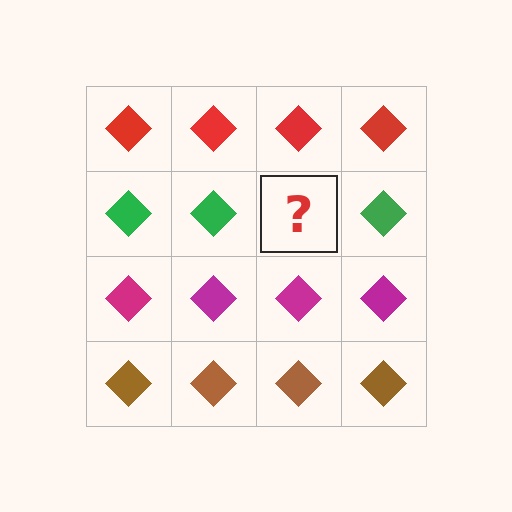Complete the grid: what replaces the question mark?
The question mark should be replaced with a green diamond.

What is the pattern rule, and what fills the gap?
The rule is that each row has a consistent color. The gap should be filled with a green diamond.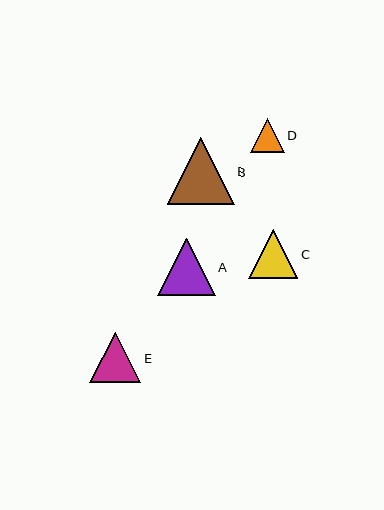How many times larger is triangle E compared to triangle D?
Triangle E is approximately 1.5 times the size of triangle D.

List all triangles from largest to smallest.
From largest to smallest: B, A, E, C, D.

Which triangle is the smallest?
Triangle D is the smallest with a size of approximately 34 pixels.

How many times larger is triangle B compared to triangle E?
Triangle B is approximately 1.3 times the size of triangle E.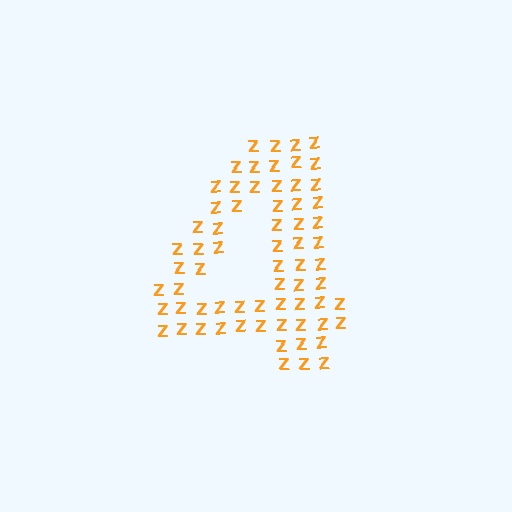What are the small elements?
The small elements are letter Z's.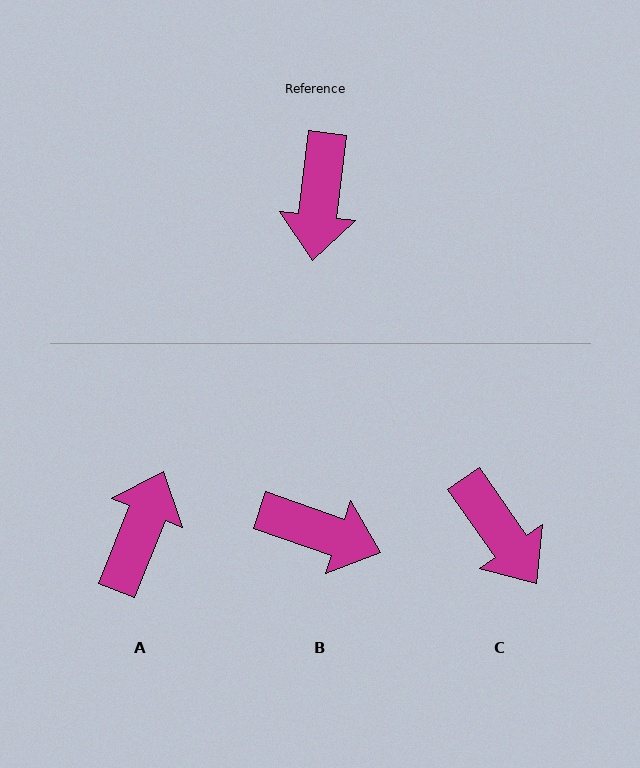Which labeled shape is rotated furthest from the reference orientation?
A, about 165 degrees away.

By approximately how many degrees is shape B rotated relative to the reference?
Approximately 78 degrees counter-clockwise.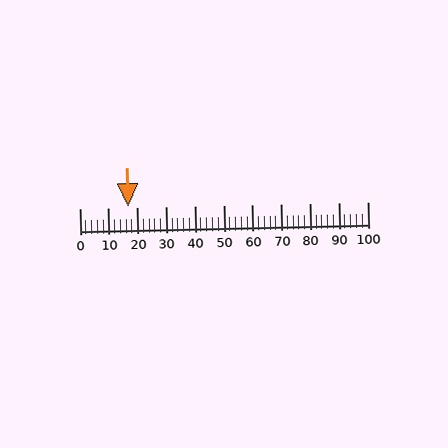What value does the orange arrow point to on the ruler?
The orange arrow points to approximately 17.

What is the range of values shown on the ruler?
The ruler shows values from 0 to 100.